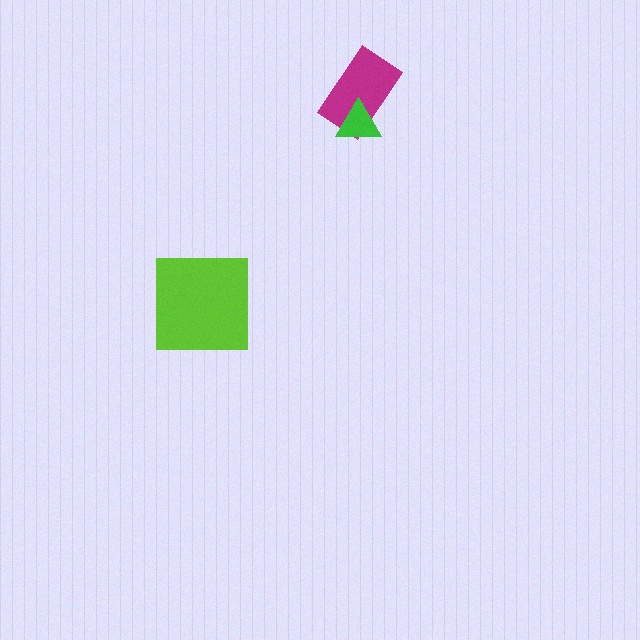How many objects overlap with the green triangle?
1 object overlaps with the green triangle.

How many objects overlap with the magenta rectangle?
1 object overlaps with the magenta rectangle.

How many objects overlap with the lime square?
0 objects overlap with the lime square.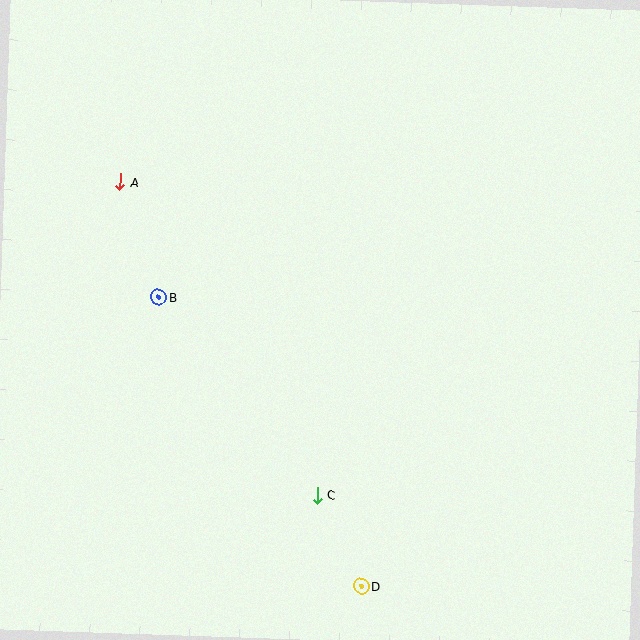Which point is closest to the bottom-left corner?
Point C is closest to the bottom-left corner.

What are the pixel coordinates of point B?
Point B is at (158, 297).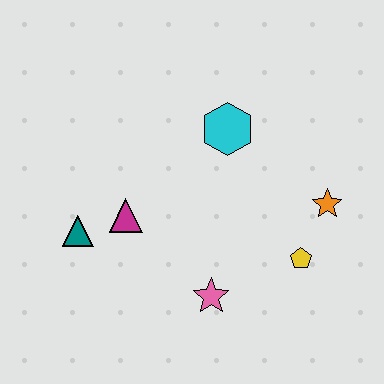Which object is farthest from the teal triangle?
The orange star is farthest from the teal triangle.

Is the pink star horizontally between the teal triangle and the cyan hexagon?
Yes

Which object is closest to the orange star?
The yellow pentagon is closest to the orange star.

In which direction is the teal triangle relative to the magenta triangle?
The teal triangle is to the left of the magenta triangle.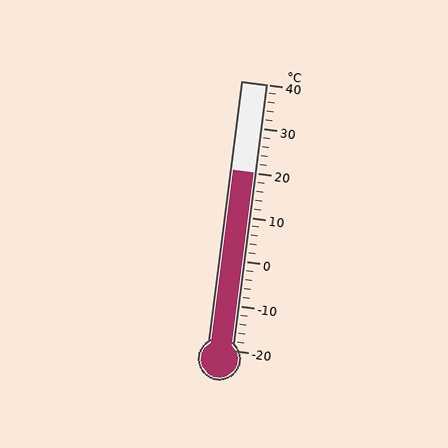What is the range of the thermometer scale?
The thermometer scale ranges from -20°C to 40°C.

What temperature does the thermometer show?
The thermometer shows approximately 20°C.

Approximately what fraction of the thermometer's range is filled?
The thermometer is filled to approximately 65% of its range.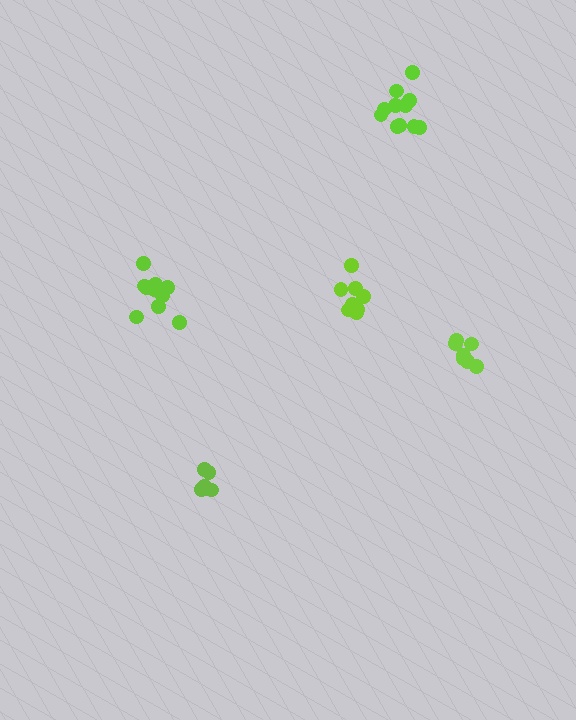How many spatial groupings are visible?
There are 5 spatial groupings.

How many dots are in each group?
Group 1: 9 dots, Group 2: 11 dots, Group 3: 6 dots, Group 4: 10 dots, Group 5: 7 dots (43 total).